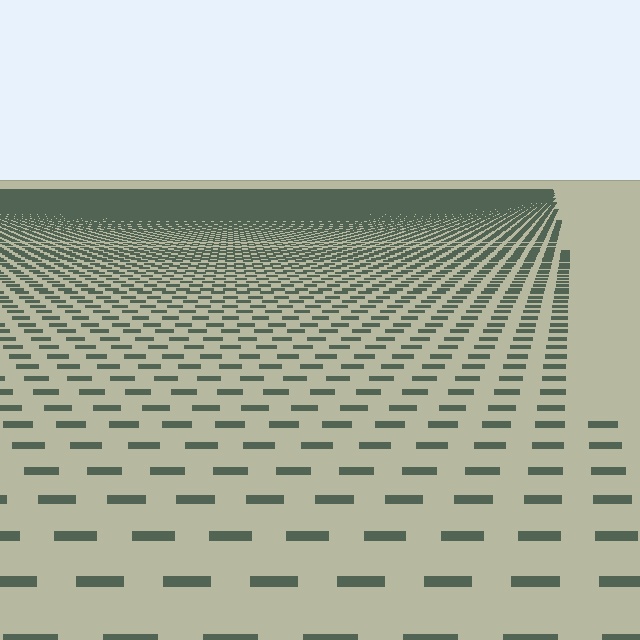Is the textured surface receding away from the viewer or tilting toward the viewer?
The surface is receding away from the viewer. Texture elements get smaller and denser toward the top.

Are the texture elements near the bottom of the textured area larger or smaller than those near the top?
Larger. Near the bottom, elements are closer to the viewer and appear at a bigger on-screen size.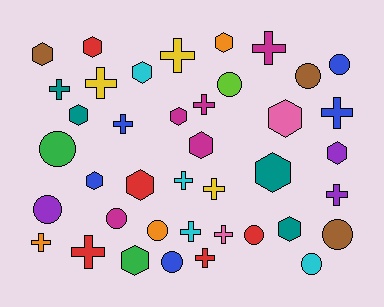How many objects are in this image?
There are 40 objects.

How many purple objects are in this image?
There are 3 purple objects.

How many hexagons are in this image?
There are 14 hexagons.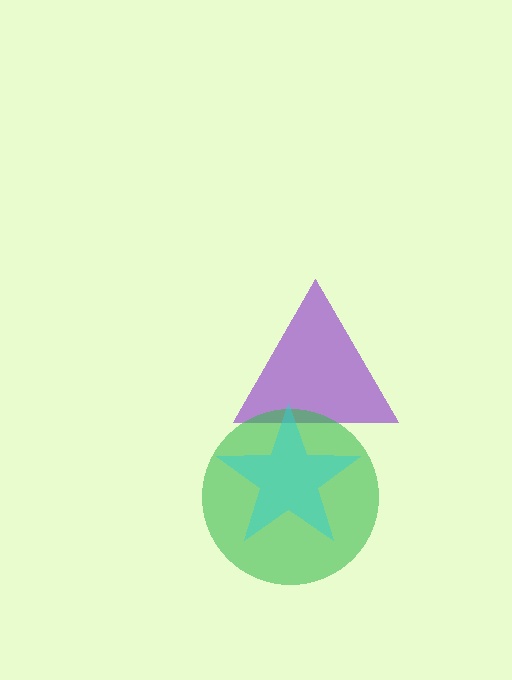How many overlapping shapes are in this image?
There are 3 overlapping shapes in the image.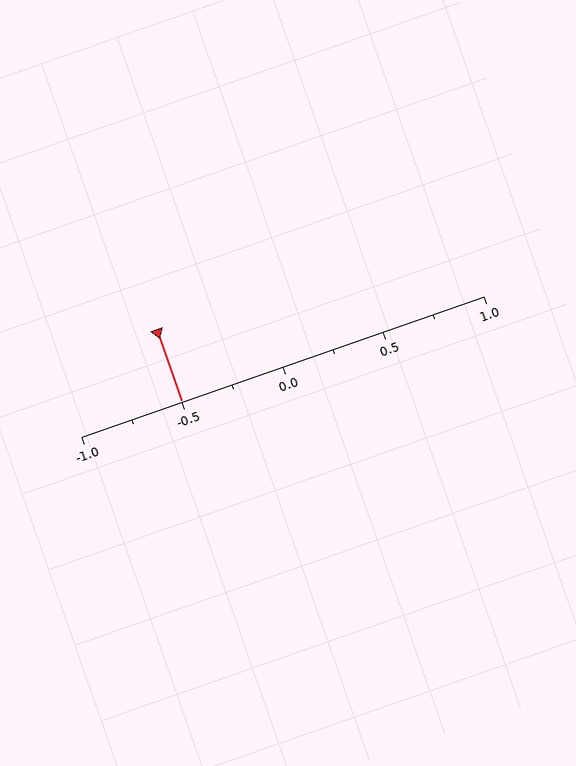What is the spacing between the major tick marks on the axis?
The major ticks are spaced 0.5 apart.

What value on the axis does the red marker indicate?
The marker indicates approximately -0.5.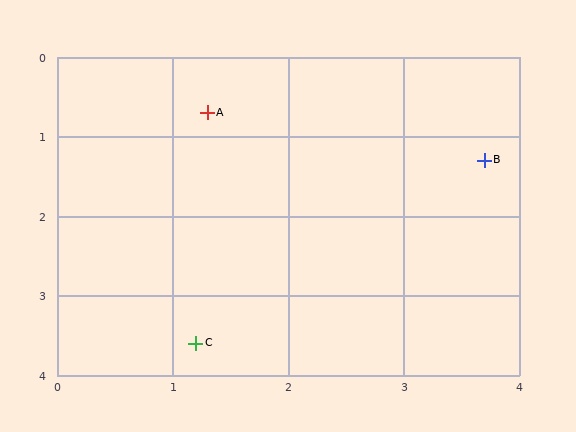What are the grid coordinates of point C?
Point C is at approximately (1.2, 3.6).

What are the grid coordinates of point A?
Point A is at approximately (1.3, 0.7).